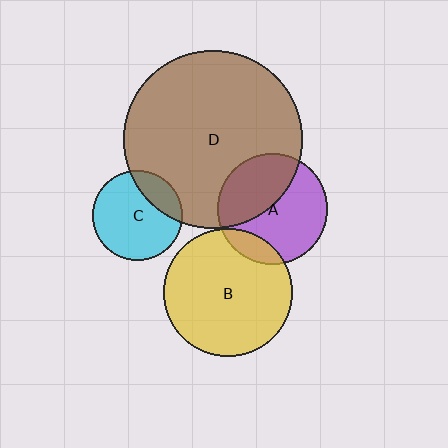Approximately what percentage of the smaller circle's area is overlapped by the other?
Approximately 20%.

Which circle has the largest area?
Circle D (brown).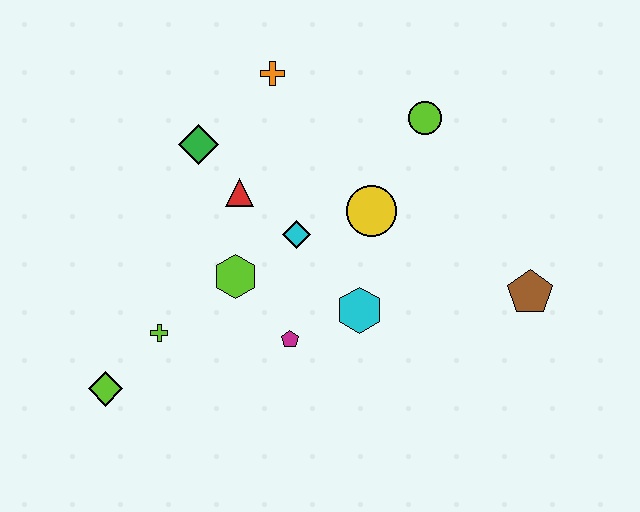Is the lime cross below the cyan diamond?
Yes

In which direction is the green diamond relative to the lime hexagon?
The green diamond is above the lime hexagon.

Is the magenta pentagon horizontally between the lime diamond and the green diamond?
No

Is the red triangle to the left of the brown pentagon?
Yes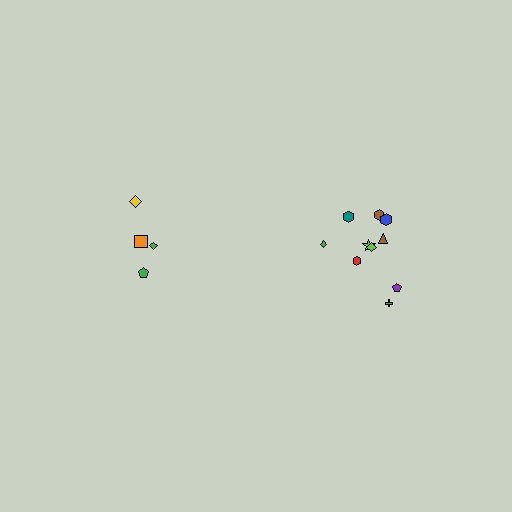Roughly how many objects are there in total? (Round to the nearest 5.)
Roughly 15 objects in total.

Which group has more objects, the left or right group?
The right group.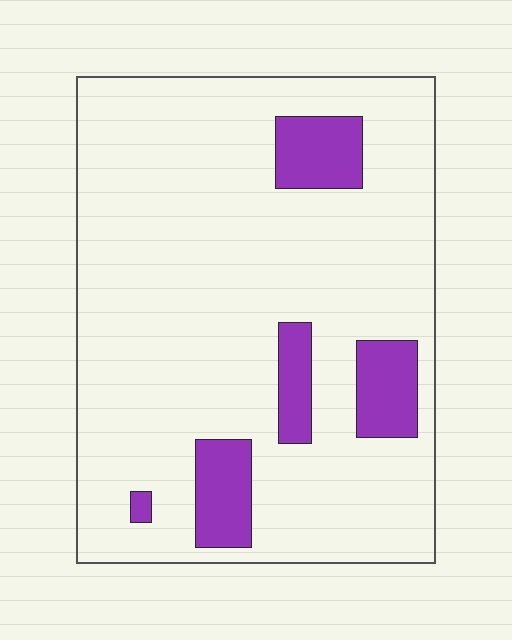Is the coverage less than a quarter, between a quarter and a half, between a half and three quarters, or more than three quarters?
Less than a quarter.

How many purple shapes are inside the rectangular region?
5.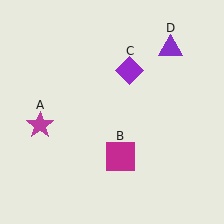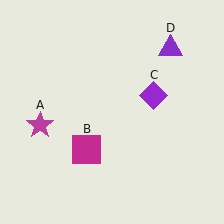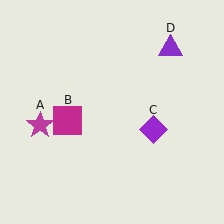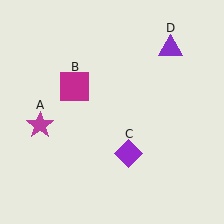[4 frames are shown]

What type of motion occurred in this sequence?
The magenta square (object B), purple diamond (object C) rotated clockwise around the center of the scene.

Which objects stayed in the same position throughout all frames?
Magenta star (object A) and purple triangle (object D) remained stationary.